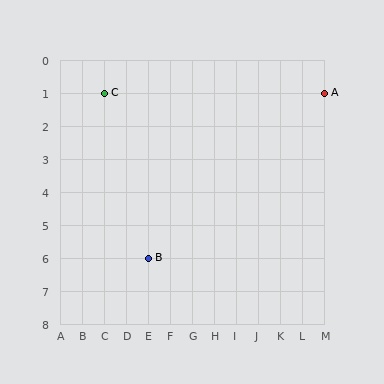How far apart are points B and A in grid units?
Points B and A are 8 columns and 5 rows apart (about 9.4 grid units diagonally).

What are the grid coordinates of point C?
Point C is at grid coordinates (C, 1).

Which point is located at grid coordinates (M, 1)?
Point A is at (M, 1).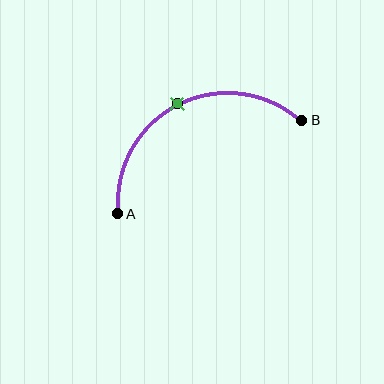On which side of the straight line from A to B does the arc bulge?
The arc bulges above the straight line connecting A and B.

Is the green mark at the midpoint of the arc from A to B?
Yes. The green mark lies on the arc at equal arc-length from both A and B — it is the arc midpoint.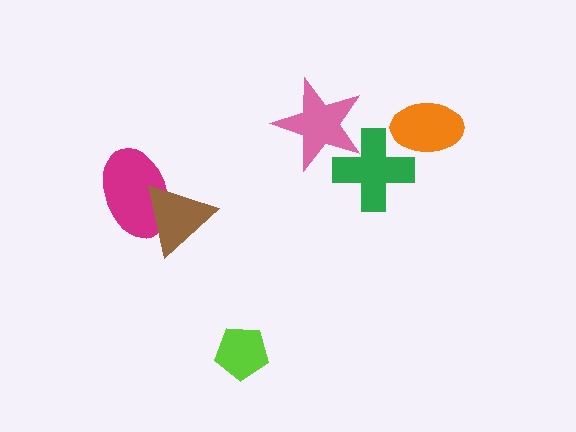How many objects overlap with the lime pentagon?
0 objects overlap with the lime pentagon.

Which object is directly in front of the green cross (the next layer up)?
The orange ellipse is directly in front of the green cross.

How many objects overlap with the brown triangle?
1 object overlaps with the brown triangle.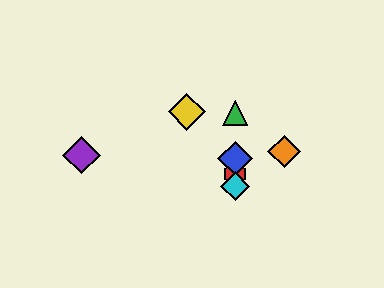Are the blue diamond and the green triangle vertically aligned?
Yes, both are at x≈235.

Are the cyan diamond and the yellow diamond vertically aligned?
No, the cyan diamond is at x≈235 and the yellow diamond is at x≈187.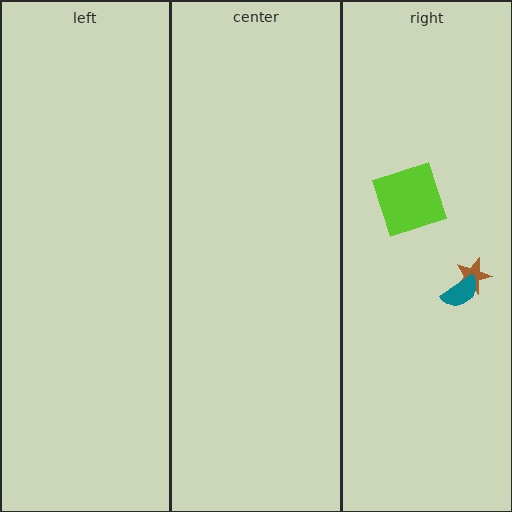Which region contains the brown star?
The right region.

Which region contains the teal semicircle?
The right region.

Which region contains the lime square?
The right region.